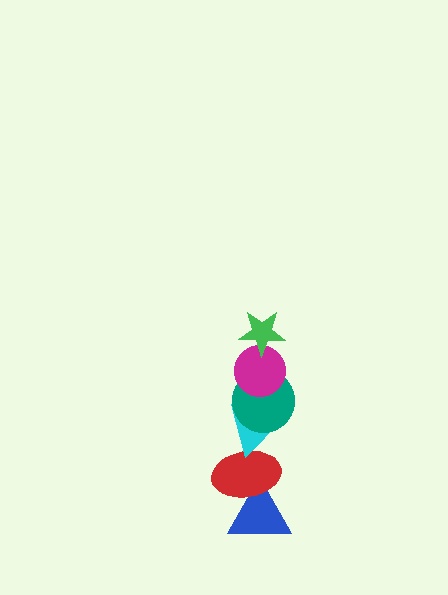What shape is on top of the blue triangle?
The red ellipse is on top of the blue triangle.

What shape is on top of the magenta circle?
The green star is on top of the magenta circle.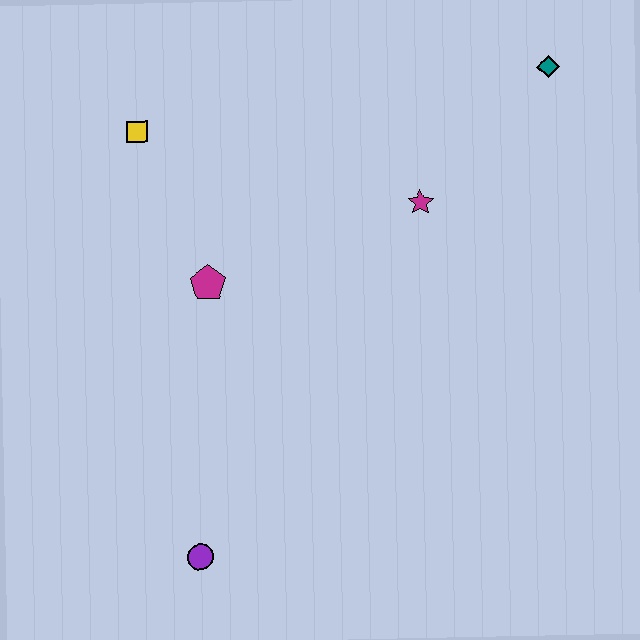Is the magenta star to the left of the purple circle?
No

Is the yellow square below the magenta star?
No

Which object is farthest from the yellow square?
The purple circle is farthest from the yellow square.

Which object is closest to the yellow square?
The magenta pentagon is closest to the yellow square.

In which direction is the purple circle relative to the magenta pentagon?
The purple circle is below the magenta pentagon.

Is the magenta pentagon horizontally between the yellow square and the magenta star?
Yes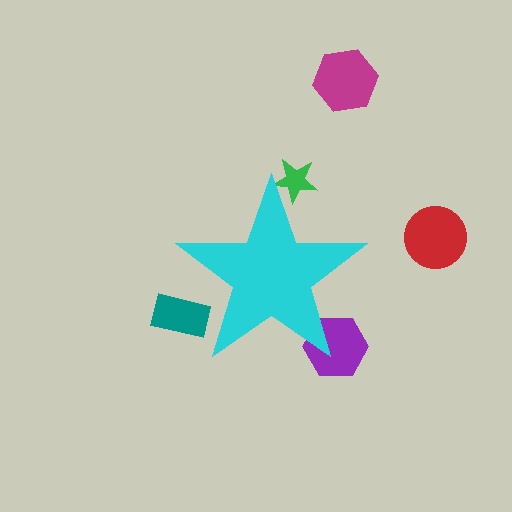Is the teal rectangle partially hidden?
Yes, the teal rectangle is partially hidden behind the cyan star.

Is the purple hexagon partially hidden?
Yes, the purple hexagon is partially hidden behind the cyan star.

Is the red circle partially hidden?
No, the red circle is fully visible.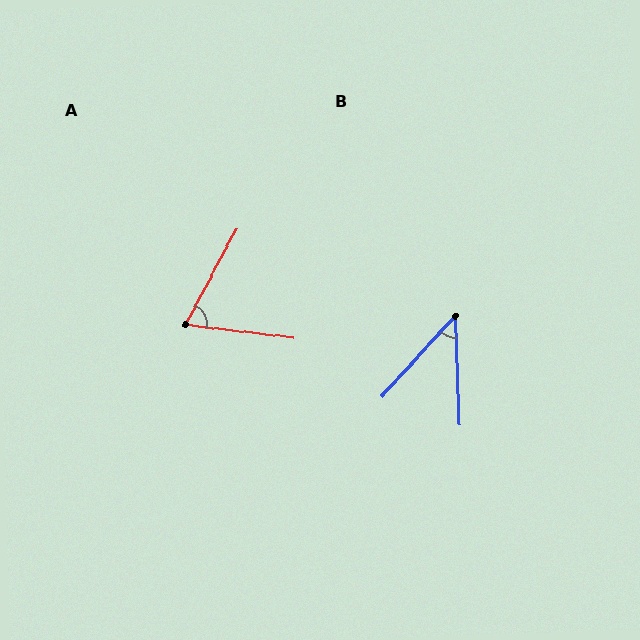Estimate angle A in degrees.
Approximately 69 degrees.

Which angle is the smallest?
B, at approximately 45 degrees.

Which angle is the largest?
A, at approximately 69 degrees.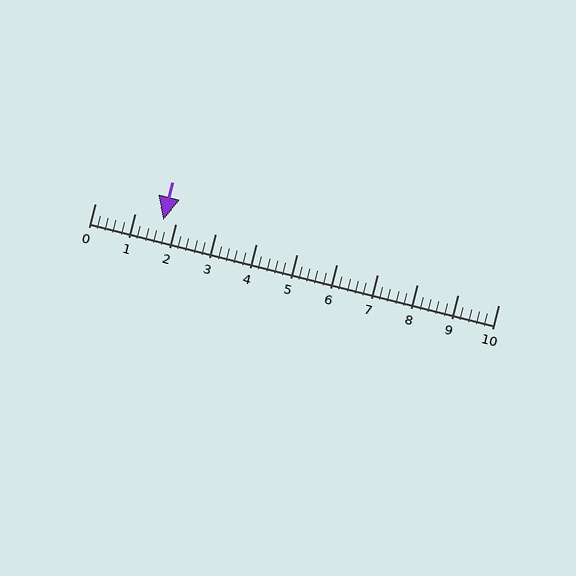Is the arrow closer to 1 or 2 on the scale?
The arrow is closer to 2.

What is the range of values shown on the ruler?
The ruler shows values from 0 to 10.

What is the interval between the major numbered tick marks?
The major tick marks are spaced 1 units apart.